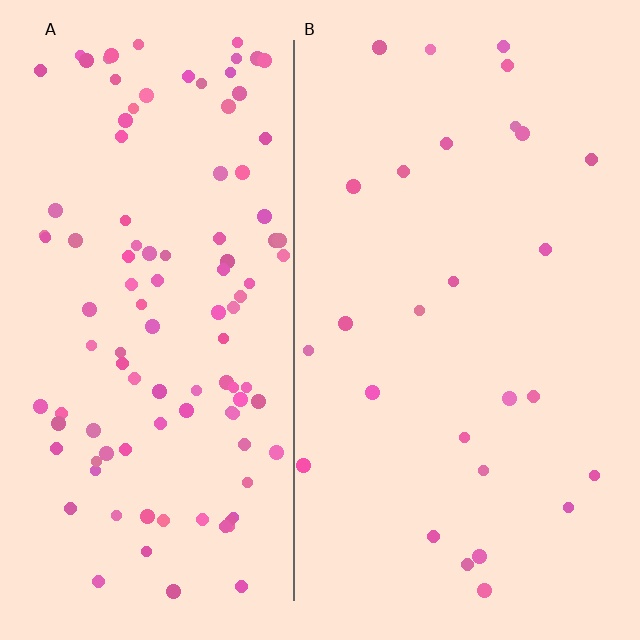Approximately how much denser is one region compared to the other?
Approximately 4.0× — region A over region B.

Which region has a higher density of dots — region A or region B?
A (the left).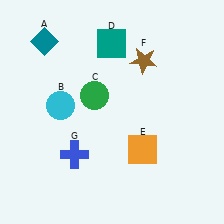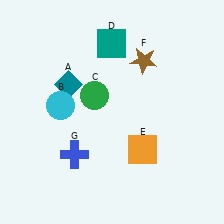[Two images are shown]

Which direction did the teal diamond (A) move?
The teal diamond (A) moved down.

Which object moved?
The teal diamond (A) moved down.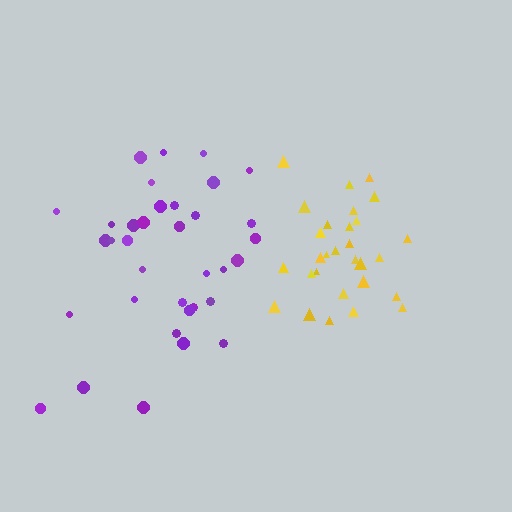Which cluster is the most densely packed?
Yellow.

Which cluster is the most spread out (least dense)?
Purple.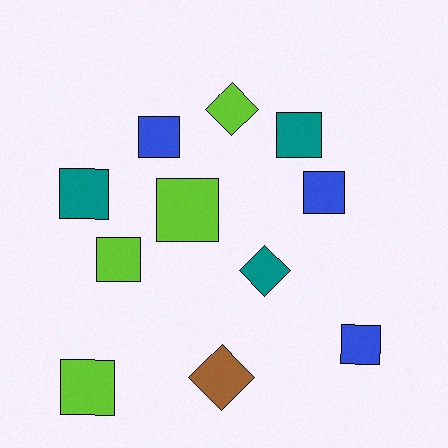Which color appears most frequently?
Lime, with 4 objects.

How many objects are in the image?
There are 11 objects.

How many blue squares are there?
There are 3 blue squares.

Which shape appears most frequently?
Square, with 8 objects.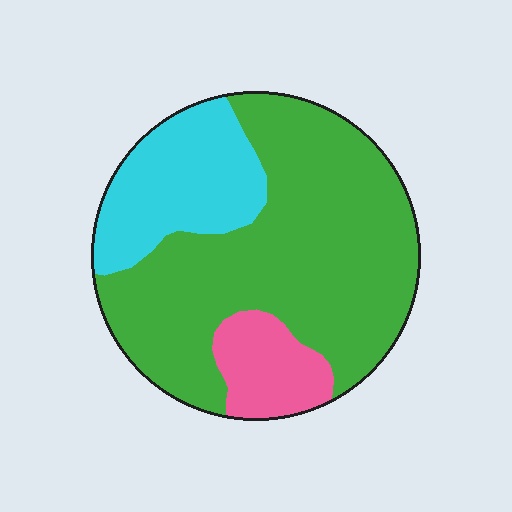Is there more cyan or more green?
Green.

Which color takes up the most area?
Green, at roughly 65%.